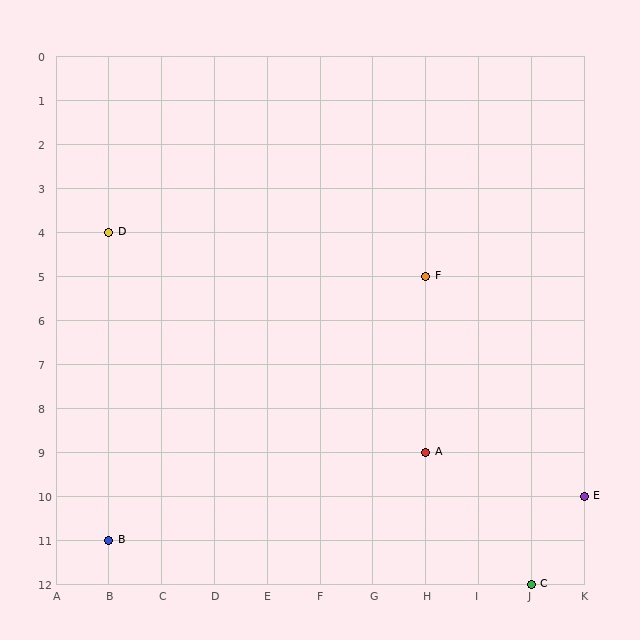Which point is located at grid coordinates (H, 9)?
Point A is at (H, 9).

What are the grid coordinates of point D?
Point D is at grid coordinates (B, 4).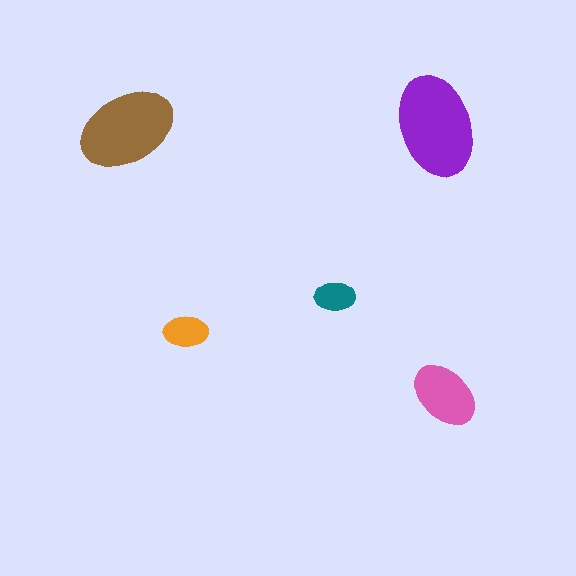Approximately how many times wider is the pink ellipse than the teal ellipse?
About 1.5 times wider.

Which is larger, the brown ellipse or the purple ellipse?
The purple one.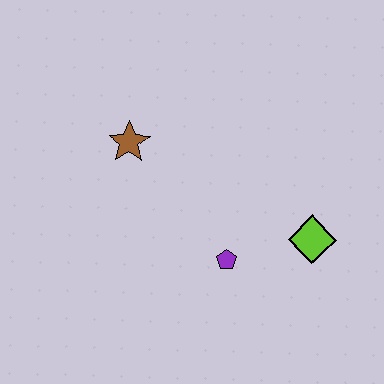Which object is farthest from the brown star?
The lime diamond is farthest from the brown star.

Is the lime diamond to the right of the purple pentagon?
Yes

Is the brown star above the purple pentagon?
Yes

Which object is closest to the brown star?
The purple pentagon is closest to the brown star.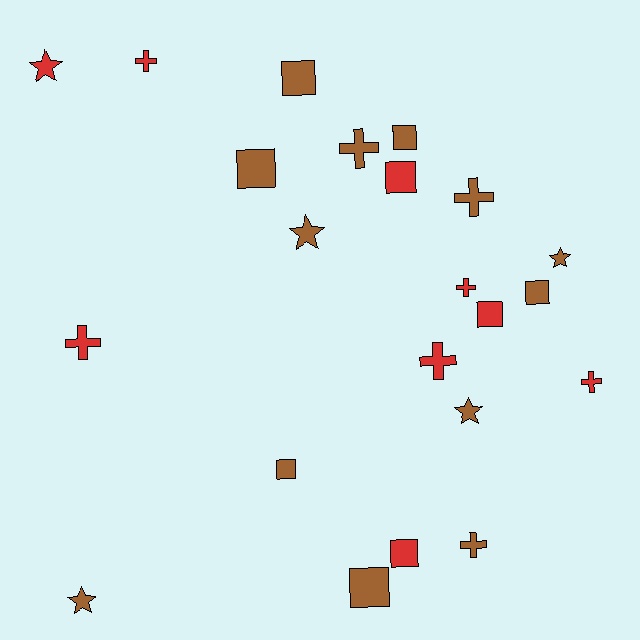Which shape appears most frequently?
Square, with 9 objects.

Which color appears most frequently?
Brown, with 13 objects.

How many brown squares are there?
There are 6 brown squares.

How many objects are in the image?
There are 22 objects.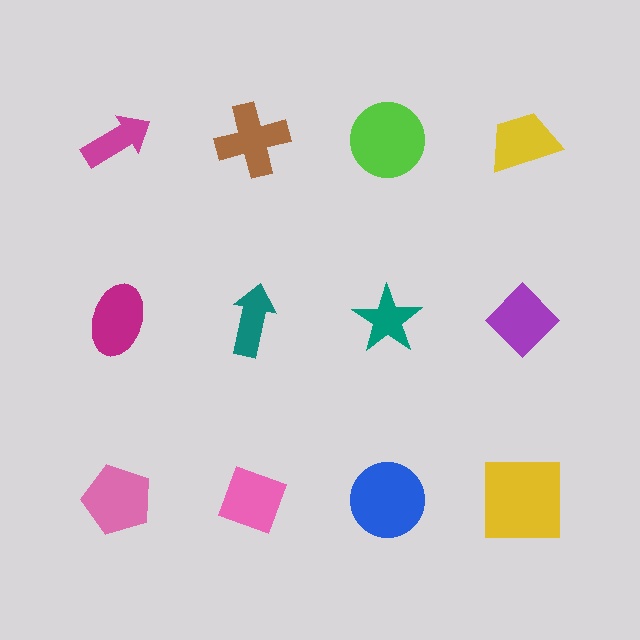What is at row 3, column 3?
A blue circle.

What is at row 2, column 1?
A magenta ellipse.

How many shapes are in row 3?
4 shapes.